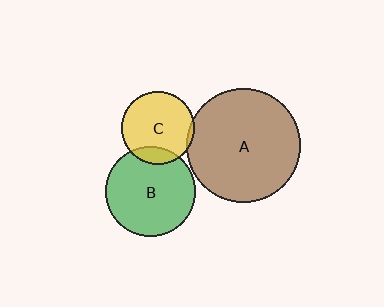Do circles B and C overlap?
Yes.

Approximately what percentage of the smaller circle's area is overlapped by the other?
Approximately 15%.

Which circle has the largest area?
Circle A (brown).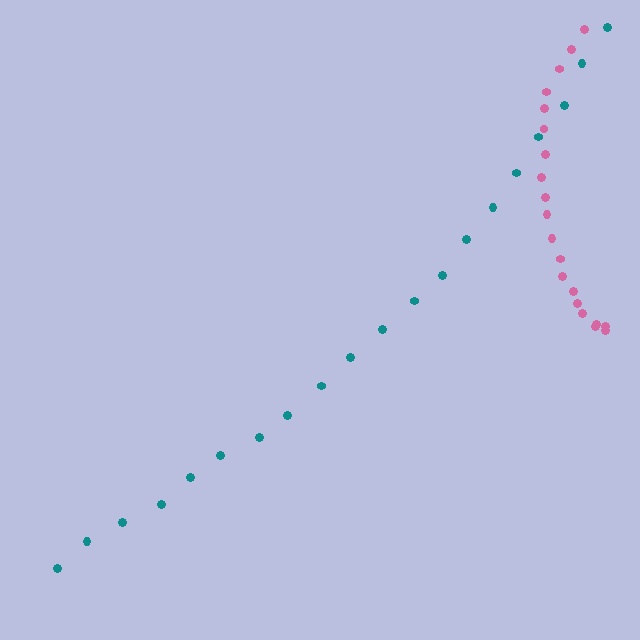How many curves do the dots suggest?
There are 2 distinct paths.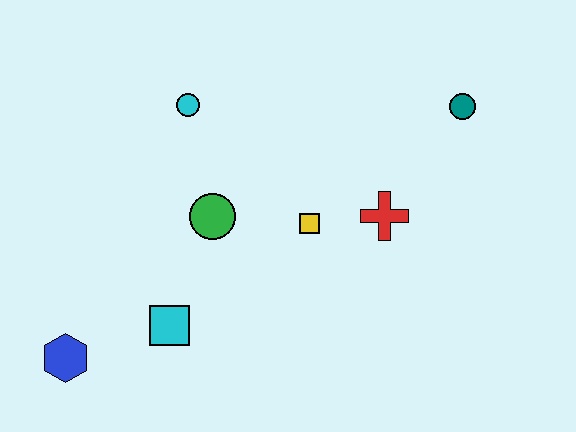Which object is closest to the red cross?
The yellow square is closest to the red cross.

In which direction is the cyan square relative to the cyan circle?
The cyan square is below the cyan circle.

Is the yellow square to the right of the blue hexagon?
Yes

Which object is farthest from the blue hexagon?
The teal circle is farthest from the blue hexagon.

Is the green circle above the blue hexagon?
Yes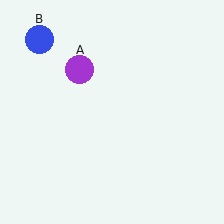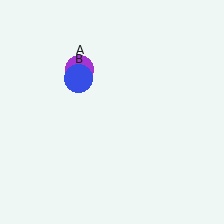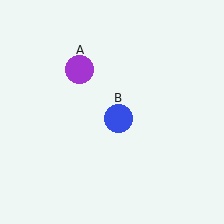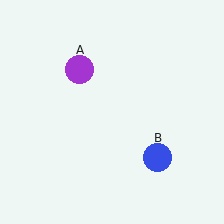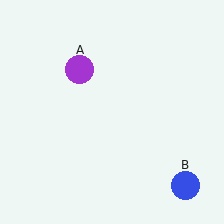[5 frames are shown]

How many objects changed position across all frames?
1 object changed position: blue circle (object B).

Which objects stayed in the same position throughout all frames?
Purple circle (object A) remained stationary.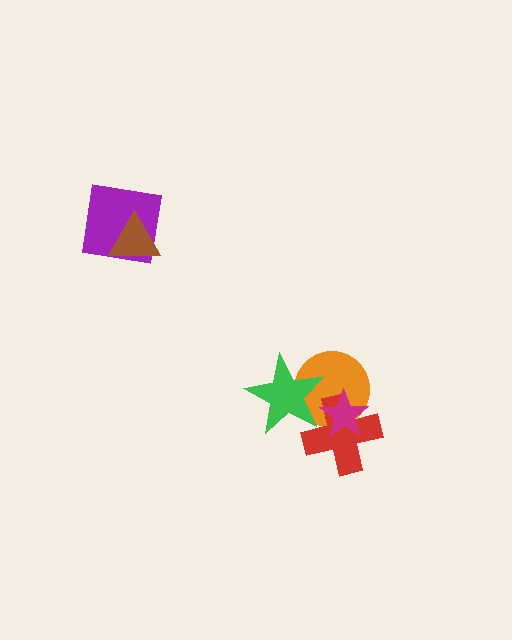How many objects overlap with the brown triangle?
1 object overlaps with the brown triangle.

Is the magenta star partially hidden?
Yes, it is partially covered by another shape.